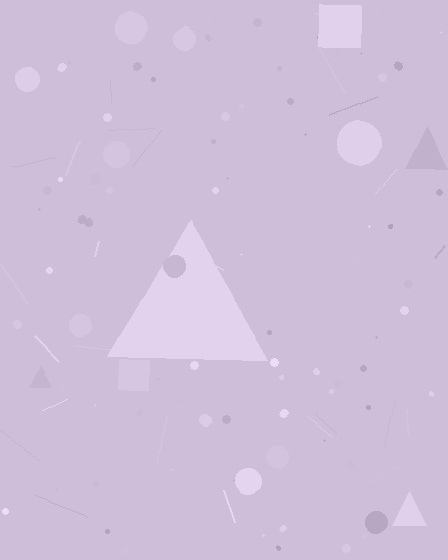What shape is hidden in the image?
A triangle is hidden in the image.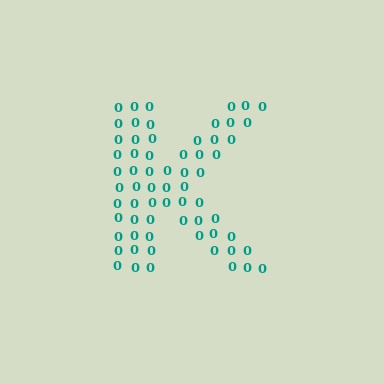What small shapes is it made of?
It is made of small digit 0's.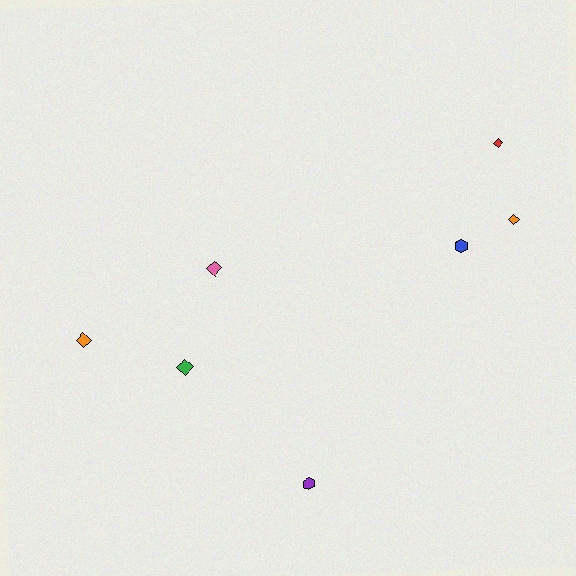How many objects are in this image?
There are 7 objects.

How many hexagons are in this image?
There are 2 hexagons.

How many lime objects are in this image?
There are no lime objects.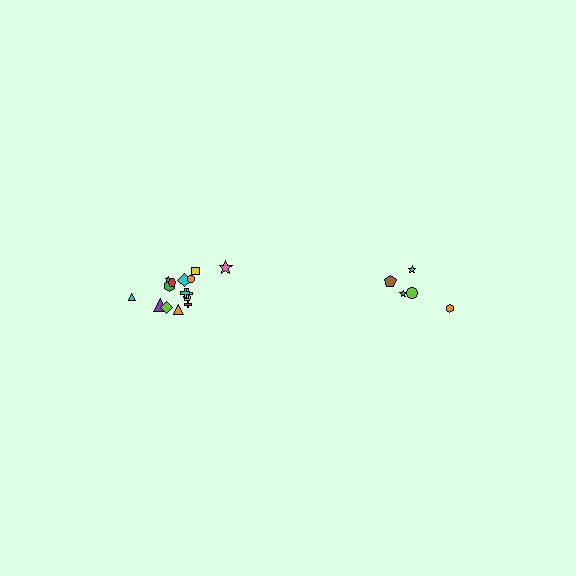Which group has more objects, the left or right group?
The left group.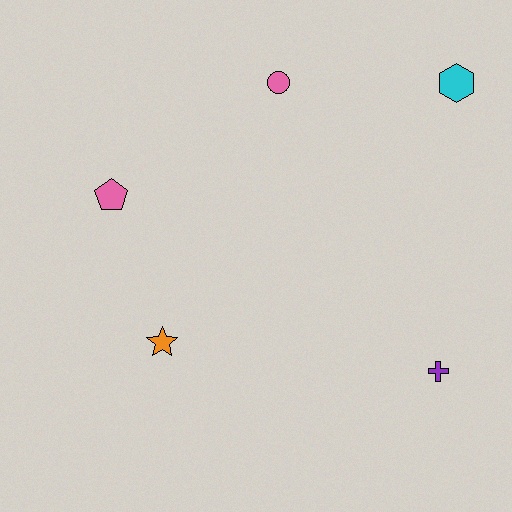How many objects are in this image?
There are 5 objects.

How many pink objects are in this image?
There are 2 pink objects.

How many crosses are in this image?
There is 1 cross.